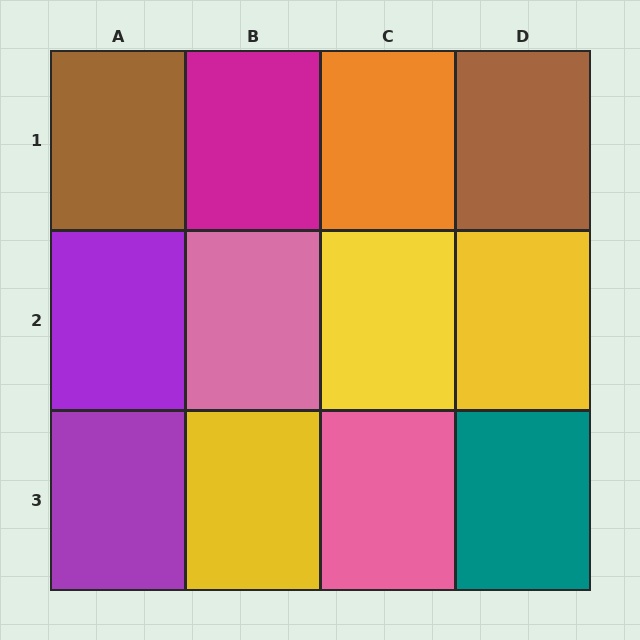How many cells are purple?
2 cells are purple.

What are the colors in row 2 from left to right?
Purple, pink, yellow, yellow.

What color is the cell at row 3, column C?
Pink.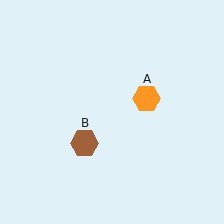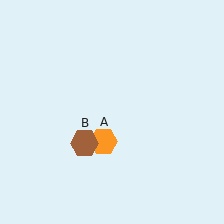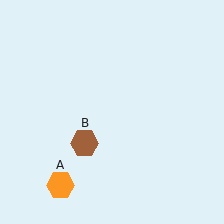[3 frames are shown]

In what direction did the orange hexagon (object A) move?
The orange hexagon (object A) moved down and to the left.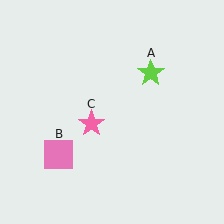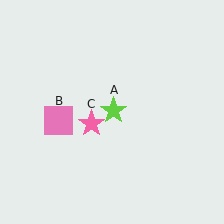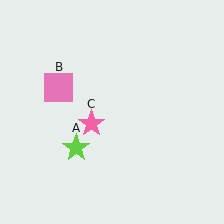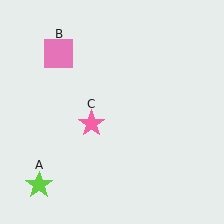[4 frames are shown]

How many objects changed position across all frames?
2 objects changed position: lime star (object A), pink square (object B).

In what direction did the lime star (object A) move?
The lime star (object A) moved down and to the left.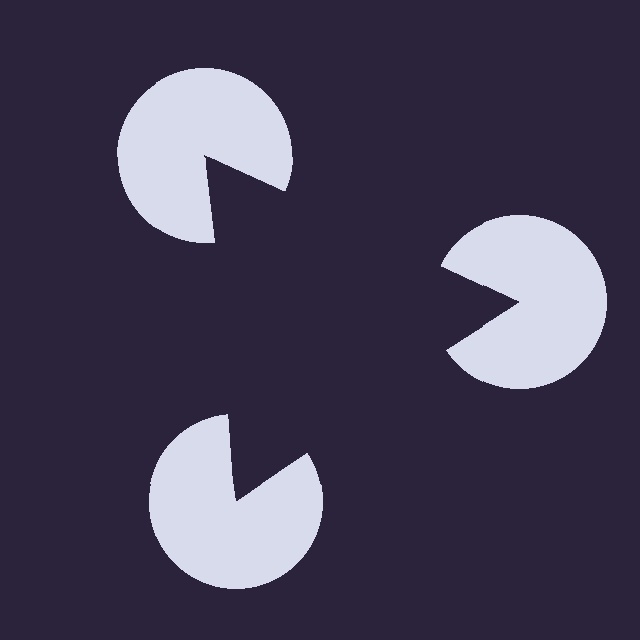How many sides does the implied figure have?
3 sides.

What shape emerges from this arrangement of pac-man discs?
An illusory triangle — its edges are inferred from the aligned wedge cuts in the pac-man discs, not physically drawn.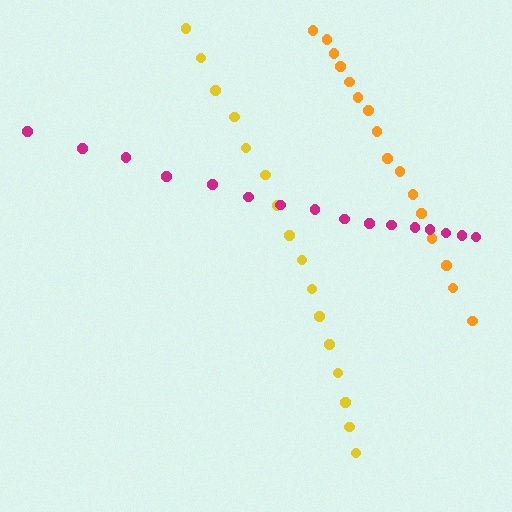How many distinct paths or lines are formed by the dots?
There are 3 distinct paths.